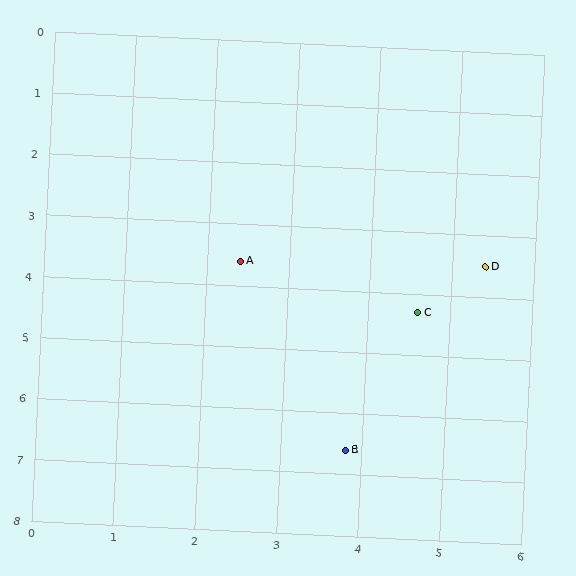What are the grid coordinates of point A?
Point A is at approximately (2.4, 3.6).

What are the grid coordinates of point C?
Point C is at approximately (4.6, 4.3).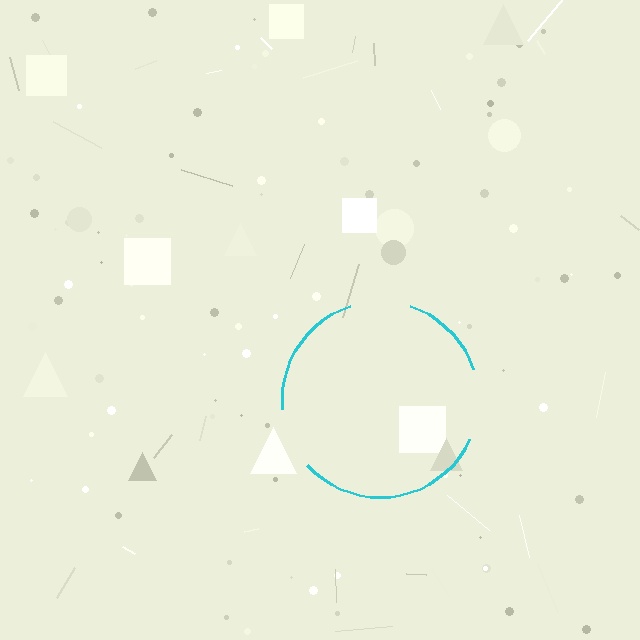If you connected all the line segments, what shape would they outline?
They would outline a circle.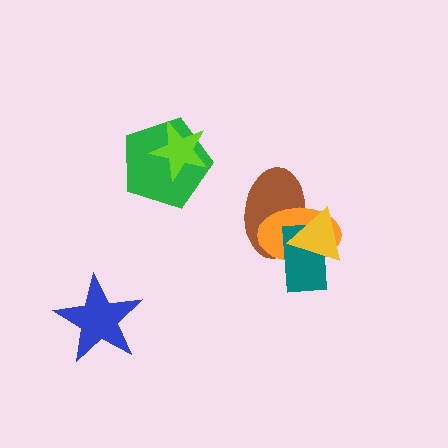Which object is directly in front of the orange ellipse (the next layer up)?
The teal rectangle is directly in front of the orange ellipse.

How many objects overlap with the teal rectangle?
3 objects overlap with the teal rectangle.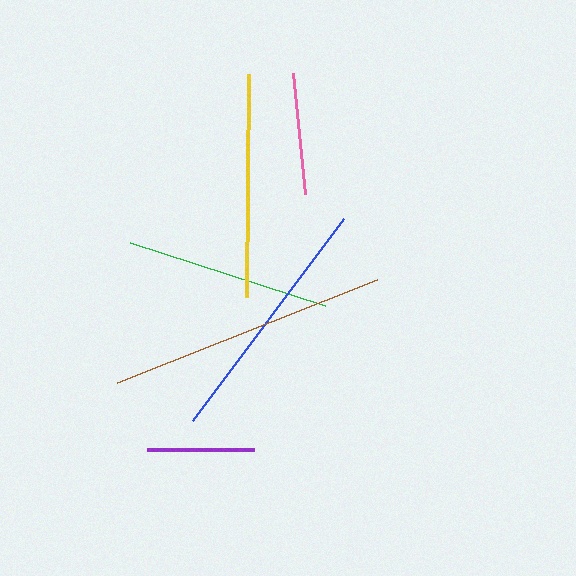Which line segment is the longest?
The brown line is the longest at approximately 280 pixels.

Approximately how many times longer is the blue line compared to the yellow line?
The blue line is approximately 1.1 times the length of the yellow line.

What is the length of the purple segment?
The purple segment is approximately 107 pixels long.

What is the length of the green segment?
The green segment is approximately 206 pixels long.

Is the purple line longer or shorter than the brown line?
The brown line is longer than the purple line.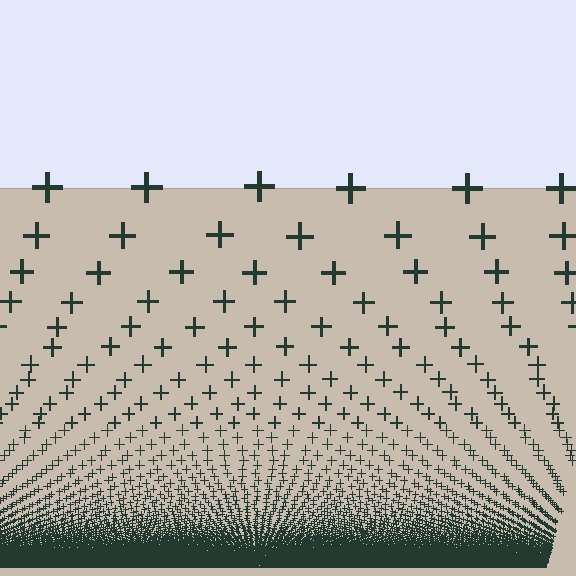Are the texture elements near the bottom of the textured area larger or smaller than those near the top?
Smaller. The gradient is inverted — elements near the bottom are smaller and denser.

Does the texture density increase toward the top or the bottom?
Density increases toward the bottom.